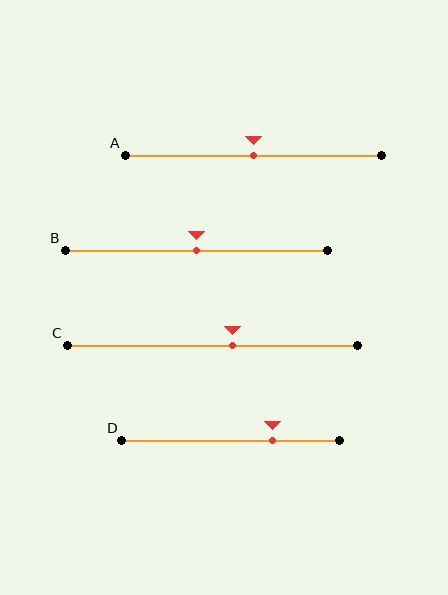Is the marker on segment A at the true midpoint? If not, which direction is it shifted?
Yes, the marker on segment A is at the true midpoint.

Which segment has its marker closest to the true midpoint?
Segment A has its marker closest to the true midpoint.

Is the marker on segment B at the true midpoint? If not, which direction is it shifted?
Yes, the marker on segment B is at the true midpoint.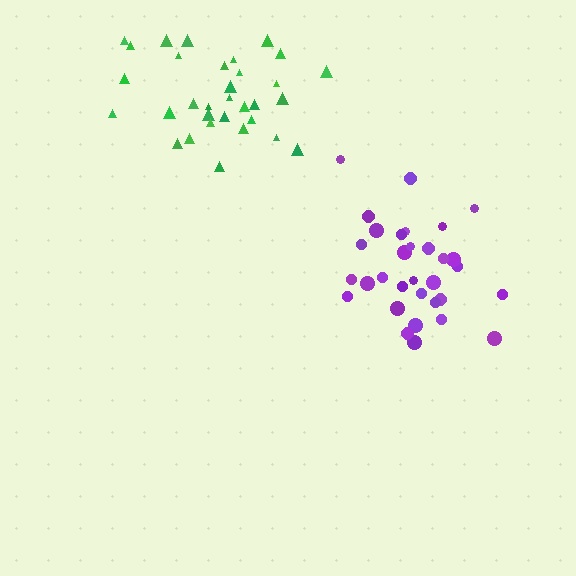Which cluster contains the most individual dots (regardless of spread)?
Green (33).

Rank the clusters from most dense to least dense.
purple, green.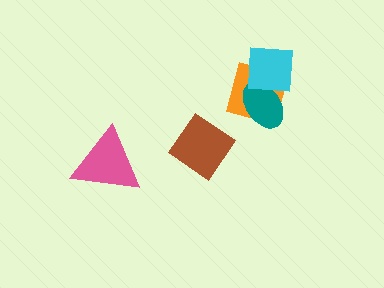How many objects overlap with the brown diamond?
0 objects overlap with the brown diamond.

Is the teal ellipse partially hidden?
Yes, it is partially covered by another shape.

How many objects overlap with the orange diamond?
2 objects overlap with the orange diamond.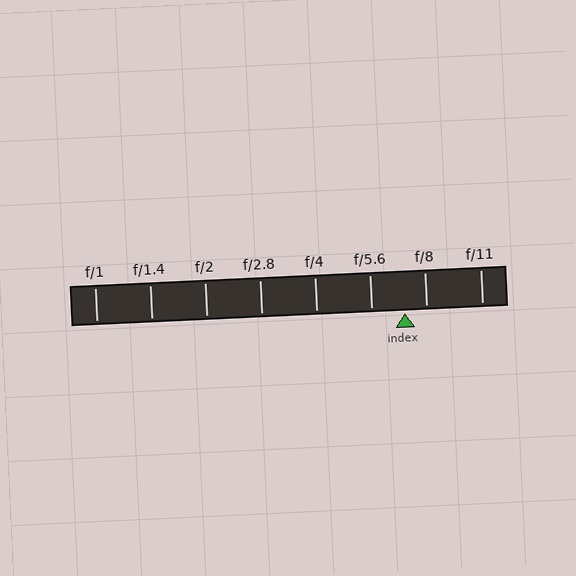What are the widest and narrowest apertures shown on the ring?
The widest aperture shown is f/1 and the narrowest is f/11.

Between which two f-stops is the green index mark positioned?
The index mark is between f/5.6 and f/8.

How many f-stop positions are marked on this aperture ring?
There are 8 f-stop positions marked.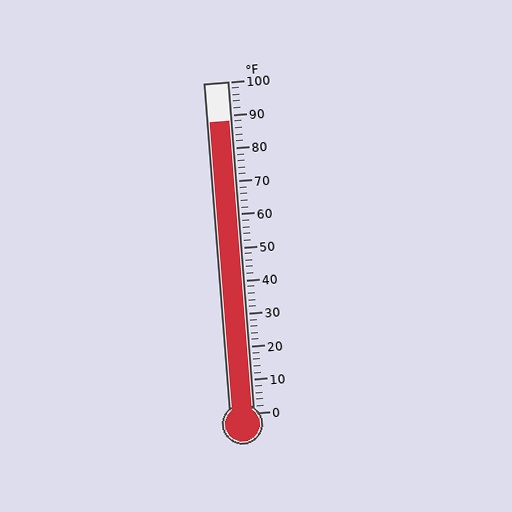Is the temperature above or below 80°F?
The temperature is above 80°F.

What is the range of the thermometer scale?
The thermometer scale ranges from 0°F to 100°F.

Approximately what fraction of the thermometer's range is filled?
The thermometer is filled to approximately 90% of its range.